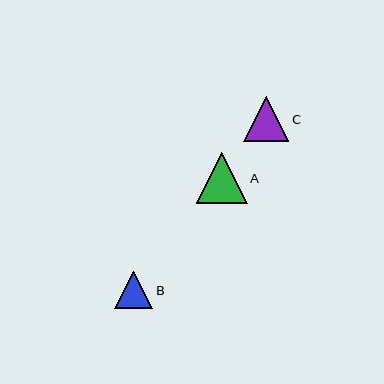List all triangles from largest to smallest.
From largest to smallest: A, C, B.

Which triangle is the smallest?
Triangle B is the smallest with a size of approximately 38 pixels.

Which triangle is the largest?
Triangle A is the largest with a size of approximately 51 pixels.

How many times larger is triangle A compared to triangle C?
Triangle A is approximately 1.1 times the size of triangle C.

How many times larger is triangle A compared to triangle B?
Triangle A is approximately 1.4 times the size of triangle B.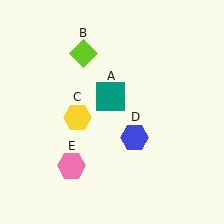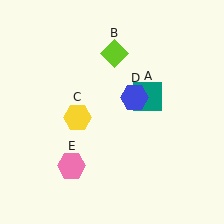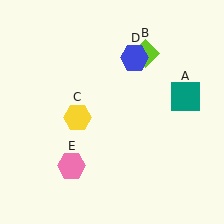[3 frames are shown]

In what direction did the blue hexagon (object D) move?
The blue hexagon (object D) moved up.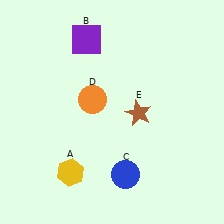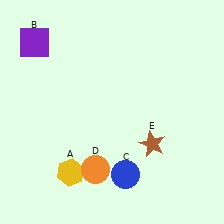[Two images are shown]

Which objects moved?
The objects that moved are: the purple square (B), the orange circle (D), the brown star (E).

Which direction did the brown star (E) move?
The brown star (E) moved down.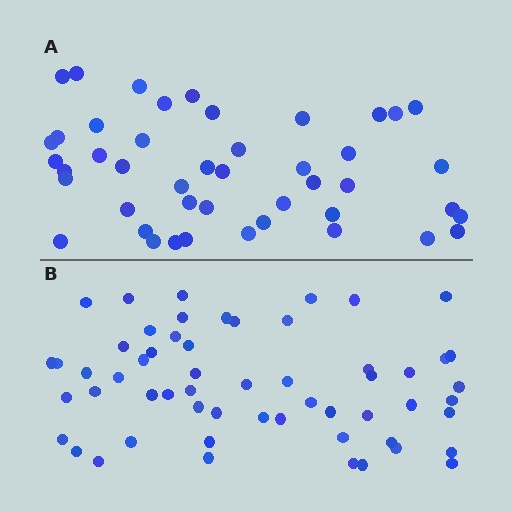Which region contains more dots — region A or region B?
Region B (the bottom region) has more dots.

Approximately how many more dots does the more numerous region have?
Region B has roughly 12 or so more dots than region A.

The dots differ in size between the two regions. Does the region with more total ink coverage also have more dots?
No. Region A has more total ink coverage because its dots are larger, but region B actually contains more individual dots. Total area can be misleading — the number of items is what matters here.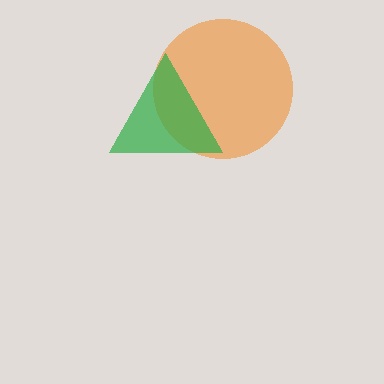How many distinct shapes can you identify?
There are 2 distinct shapes: an orange circle, a green triangle.